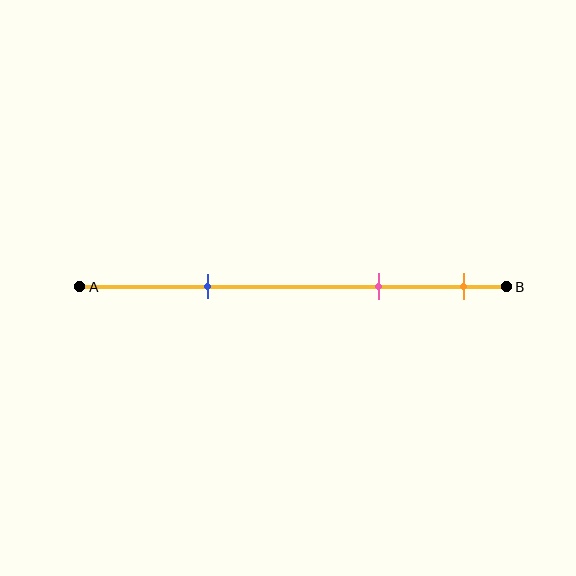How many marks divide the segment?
There are 3 marks dividing the segment.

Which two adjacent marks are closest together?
The pink and orange marks are the closest adjacent pair.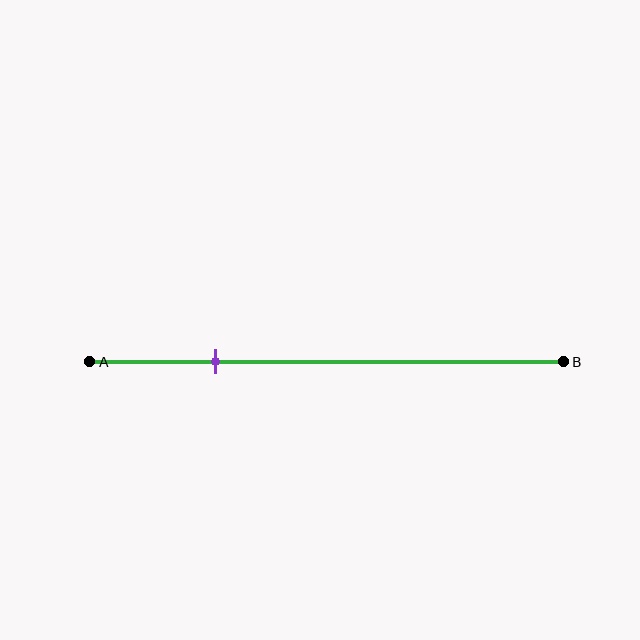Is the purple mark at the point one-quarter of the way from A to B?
Yes, the mark is approximately at the one-quarter point.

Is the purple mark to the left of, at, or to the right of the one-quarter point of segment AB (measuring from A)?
The purple mark is approximately at the one-quarter point of segment AB.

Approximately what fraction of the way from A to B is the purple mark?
The purple mark is approximately 25% of the way from A to B.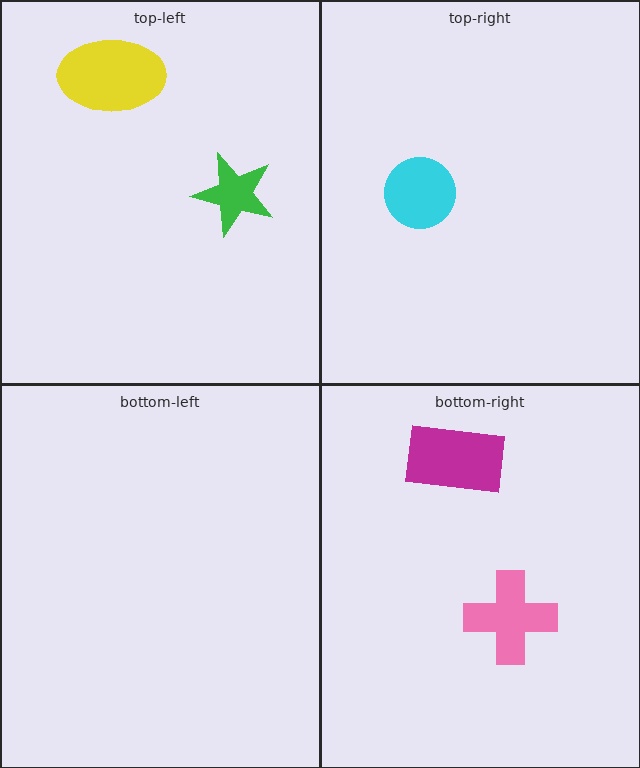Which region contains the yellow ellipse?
The top-left region.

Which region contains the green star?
The top-left region.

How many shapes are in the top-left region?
2.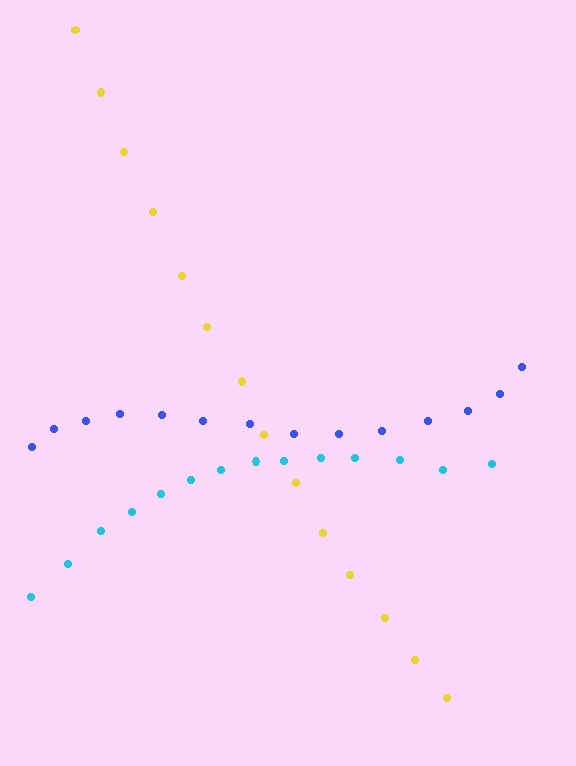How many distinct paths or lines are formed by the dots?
There are 3 distinct paths.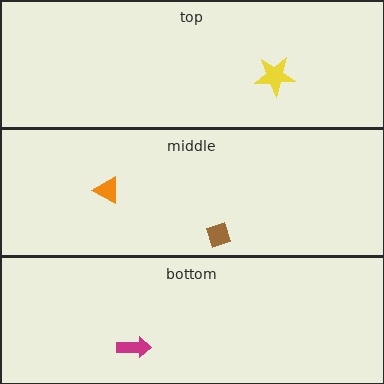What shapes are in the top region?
The yellow star.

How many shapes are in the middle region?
2.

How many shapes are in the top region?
1.